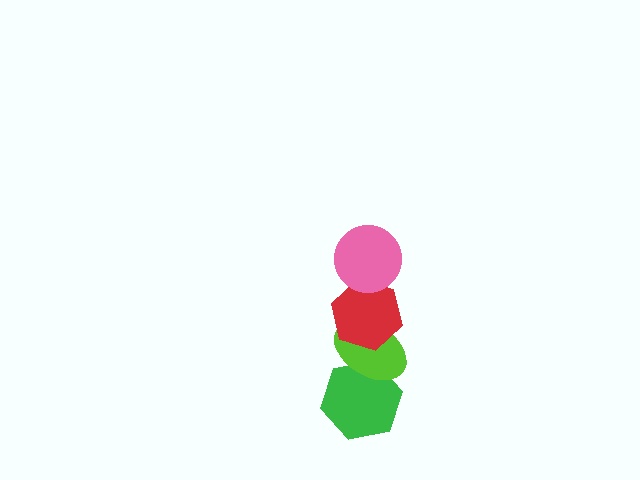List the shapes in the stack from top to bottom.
From top to bottom: the pink circle, the red hexagon, the lime ellipse, the green hexagon.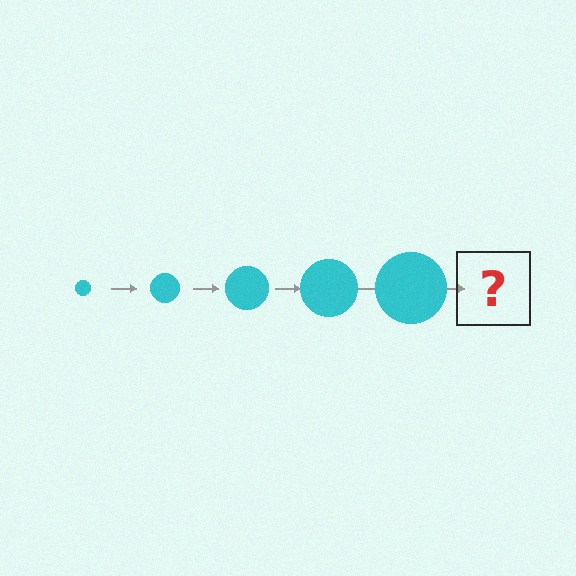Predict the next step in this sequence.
The next step is a cyan circle, larger than the previous one.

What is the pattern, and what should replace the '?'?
The pattern is that the circle gets progressively larger each step. The '?' should be a cyan circle, larger than the previous one.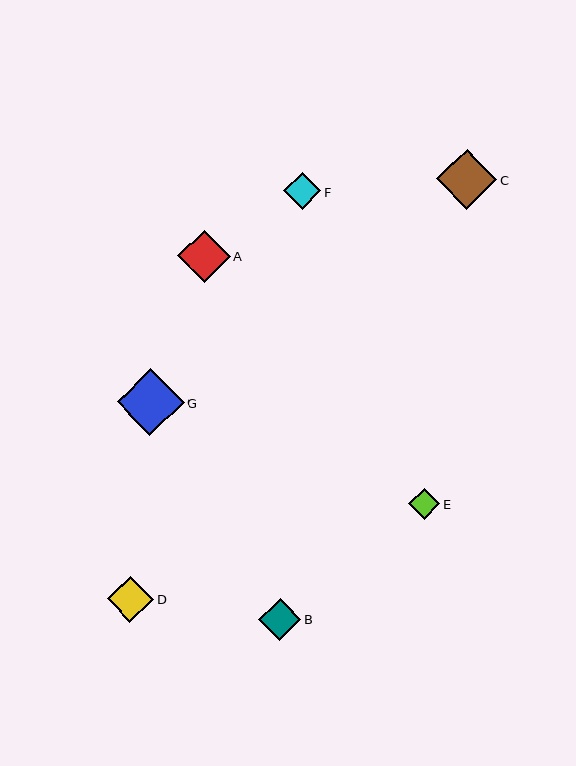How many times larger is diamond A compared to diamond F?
Diamond A is approximately 1.4 times the size of diamond F.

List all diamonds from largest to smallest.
From largest to smallest: G, C, A, D, B, F, E.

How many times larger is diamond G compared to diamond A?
Diamond G is approximately 1.3 times the size of diamond A.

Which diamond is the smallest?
Diamond E is the smallest with a size of approximately 31 pixels.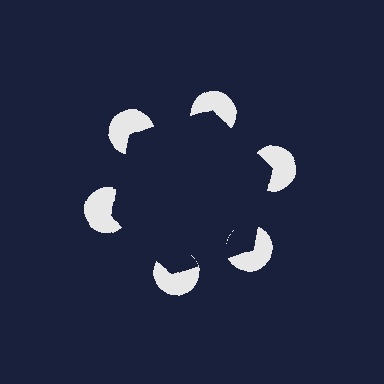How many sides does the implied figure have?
6 sides.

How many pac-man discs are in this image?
There are 6 — one at each vertex of the illusory hexagon.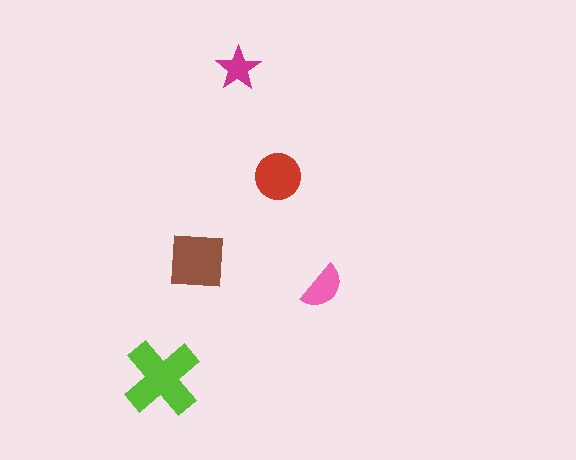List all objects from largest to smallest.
The lime cross, the brown square, the red circle, the pink semicircle, the magenta star.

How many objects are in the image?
There are 5 objects in the image.